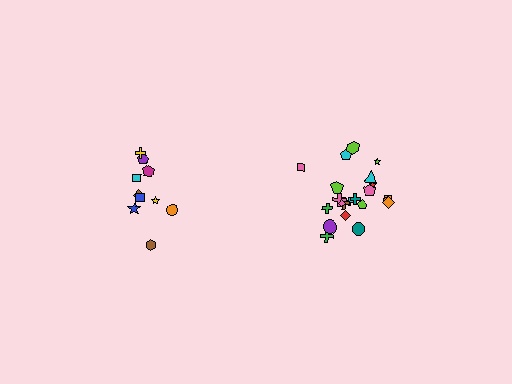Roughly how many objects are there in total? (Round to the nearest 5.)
Roughly 30 objects in total.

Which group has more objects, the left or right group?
The right group.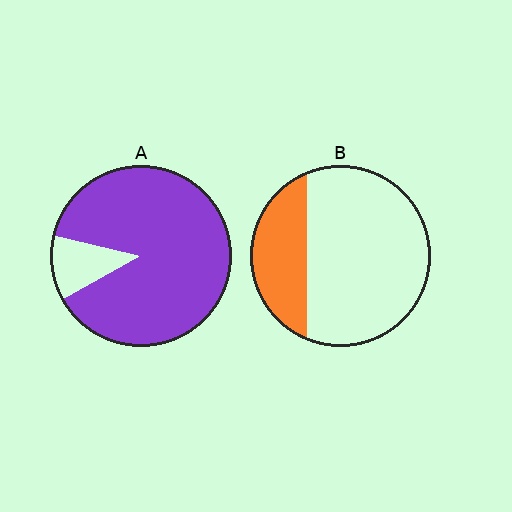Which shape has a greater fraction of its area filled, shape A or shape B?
Shape A.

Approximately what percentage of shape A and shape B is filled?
A is approximately 90% and B is approximately 25%.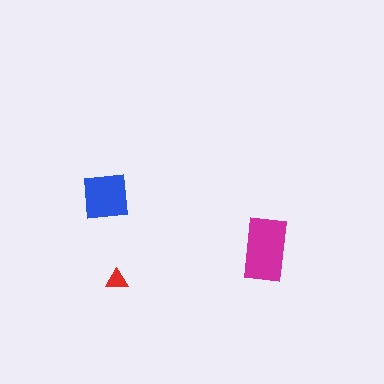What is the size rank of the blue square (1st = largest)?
2nd.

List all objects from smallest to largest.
The red triangle, the blue square, the magenta rectangle.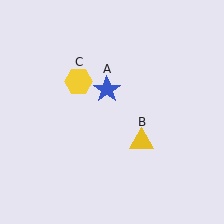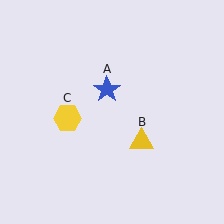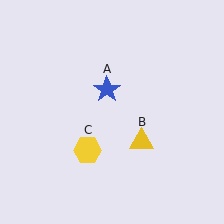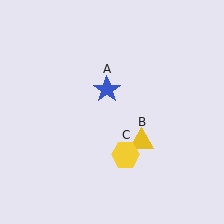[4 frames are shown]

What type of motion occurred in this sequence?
The yellow hexagon (object C) rotated counterclockwise around the center of the scene.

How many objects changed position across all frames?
1 object changed position: yellow hexagon (object C).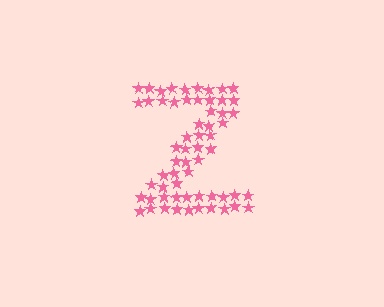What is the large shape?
The large shape is the letter Z.